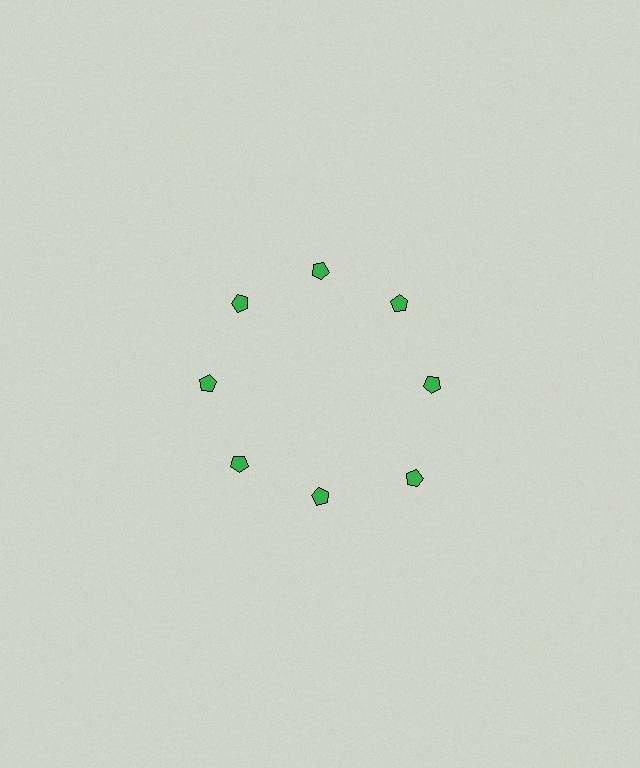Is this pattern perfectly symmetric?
No. The 8 green pentagons are arranged in a ring, but one element near the 4 o'clock position is pushed outward from the center, breaking the 8-fold rotational symmetry.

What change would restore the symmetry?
The symmetry would be restored by moving it inward, back onto the ring so that all 8 pentagons sit at equal angles and equal distance from the center.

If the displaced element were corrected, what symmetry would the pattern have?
It would have 8-fold rotational symmetry — the pattern would map onto itself every 45 degrees.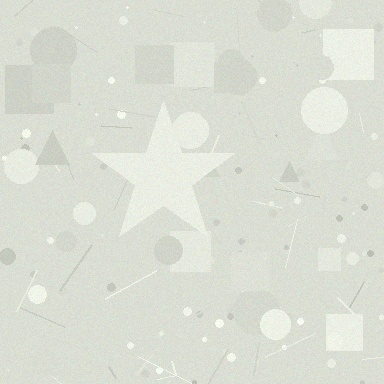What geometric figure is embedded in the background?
A star is embedded in the background.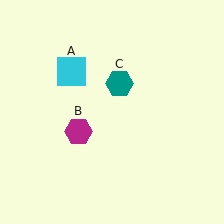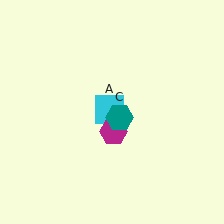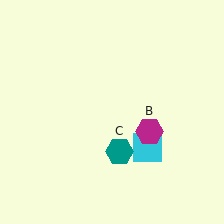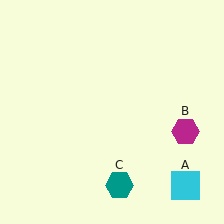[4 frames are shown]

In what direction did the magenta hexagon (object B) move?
The magenta hexagon (object B) moved right.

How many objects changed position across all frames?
3 objects changed position: cyan square (object A), magenta hexagon (object B), teal hexagon (object C).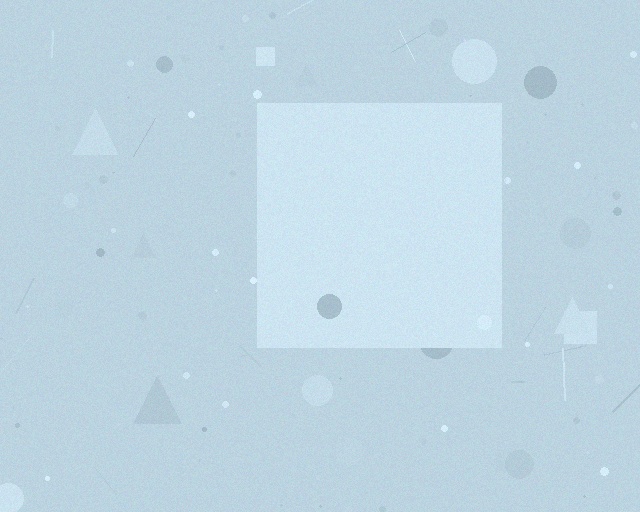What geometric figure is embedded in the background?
A square is embedded in the background.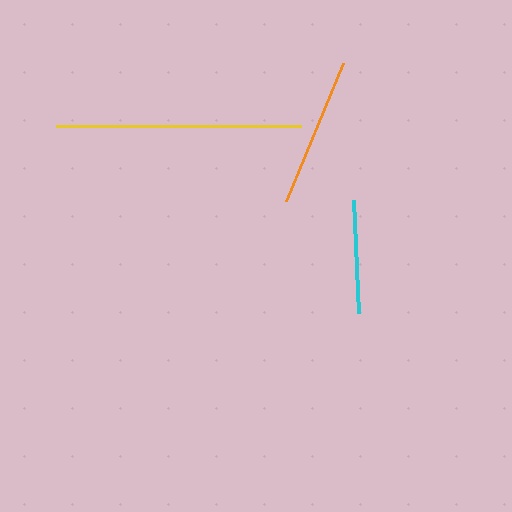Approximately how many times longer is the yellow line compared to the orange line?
The yellow line is approximately 1.6 times the length of the orange line.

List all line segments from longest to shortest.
From longest to shortest: yellow, orange, cyan.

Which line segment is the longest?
The yellow line is the longest at approximately 245 pixels.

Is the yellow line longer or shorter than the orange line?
The yellow line is longer than the orange line.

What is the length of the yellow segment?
The yellow segment is approximately 245 pixels long.